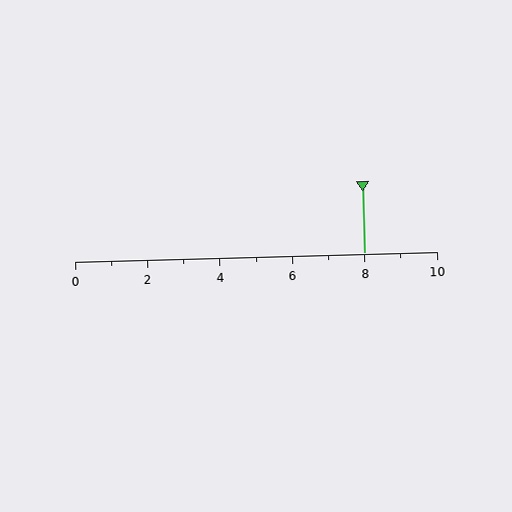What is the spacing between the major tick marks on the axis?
The major ticks are spaced 2 apart.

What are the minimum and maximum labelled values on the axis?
The axis runs from 0 to 10.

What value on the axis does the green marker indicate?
The marker indicates approximately 8.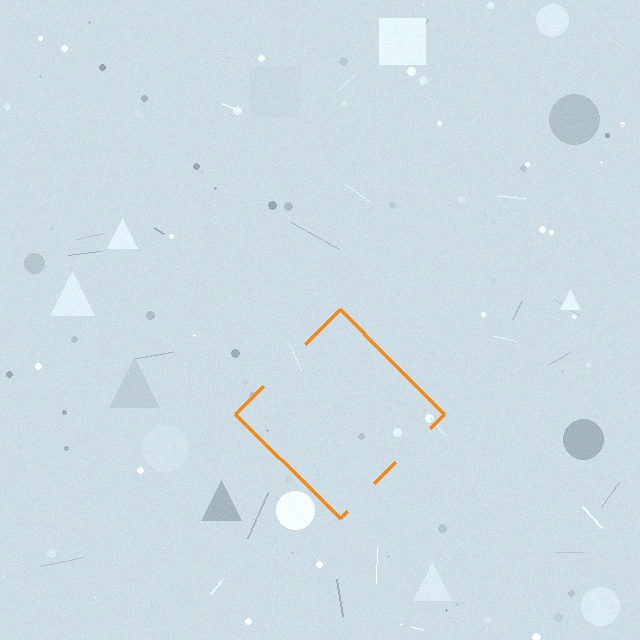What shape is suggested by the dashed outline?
The dashed outline suggests a diamond.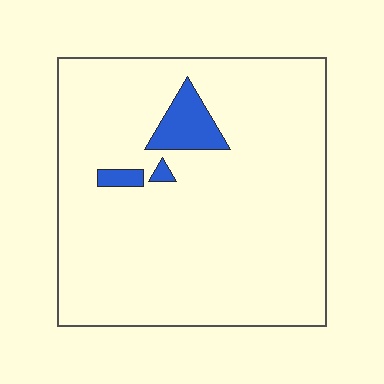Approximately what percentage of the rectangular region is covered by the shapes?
Approximately 5%.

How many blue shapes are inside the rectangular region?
3.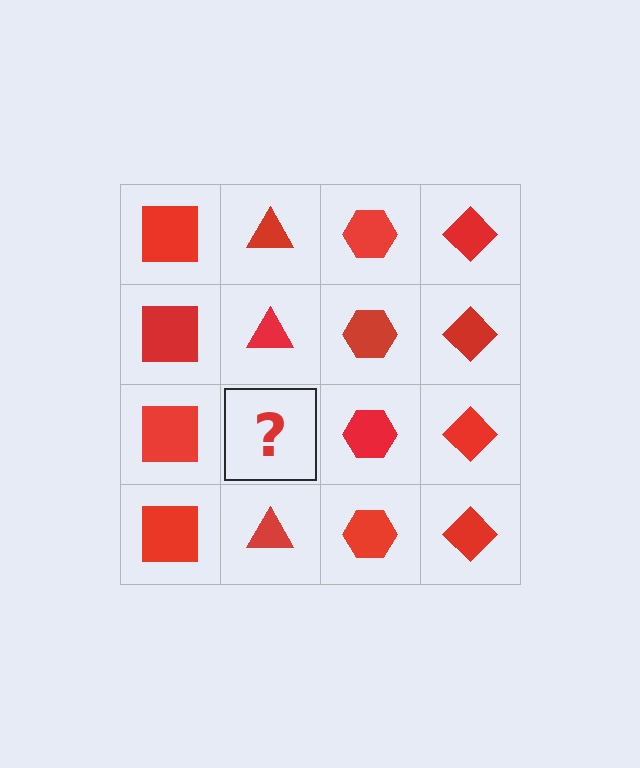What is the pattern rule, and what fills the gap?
The rule is that each column has a consistent shape. The gap should be filled with a red triangle.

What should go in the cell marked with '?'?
The missing cell should contain a red triangle.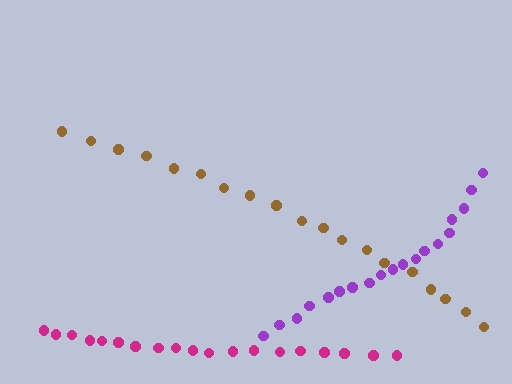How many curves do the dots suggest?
There are 3 distinct paths.